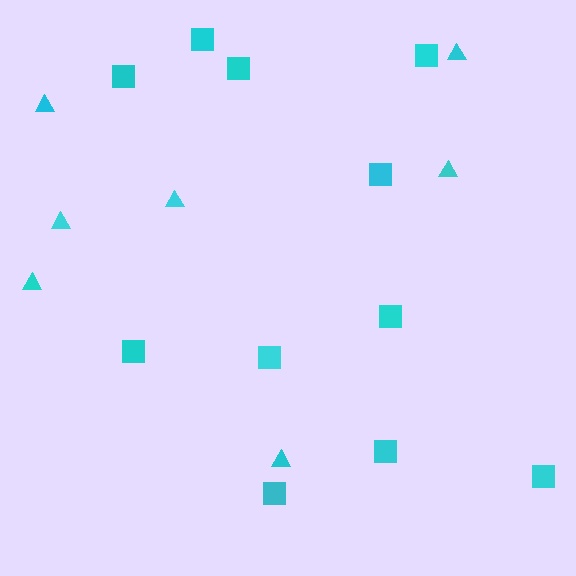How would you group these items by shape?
There are 2 groups: one group of squares (11) and one group of triangles (7).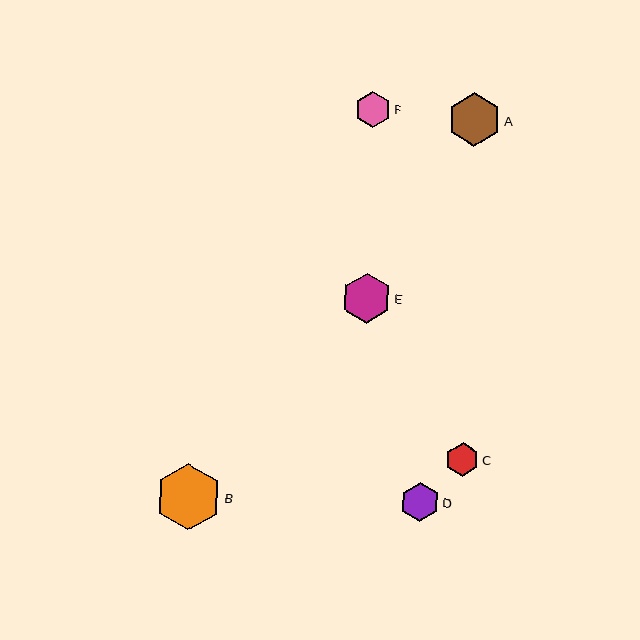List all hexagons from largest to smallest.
From largest to smallest: B, A, E, D, F, C.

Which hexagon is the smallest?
Hexagon C is the smallest with a size of approximately 33 pixels.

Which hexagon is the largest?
Hexagon B is the largest with a size of approximately 67 pixels.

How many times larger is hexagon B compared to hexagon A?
Hexagon B is approximately 1.2 times the size of hexagon A.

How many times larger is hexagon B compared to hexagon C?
Hexagon B is approximately 2.0 times the size of hexagon C.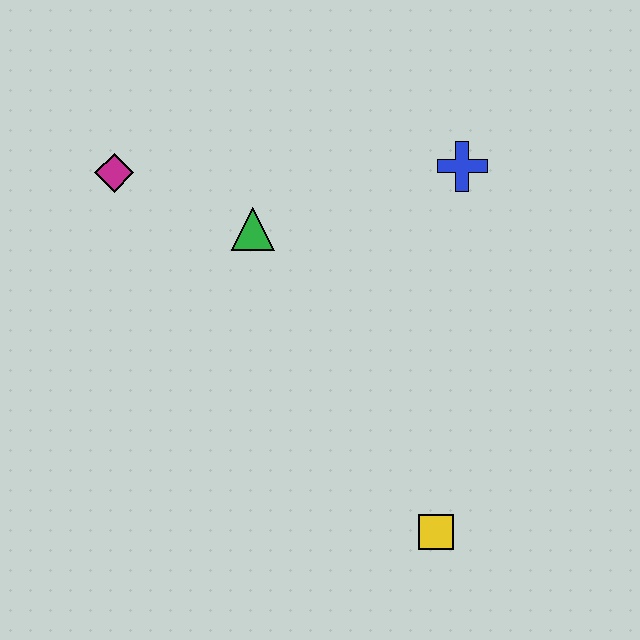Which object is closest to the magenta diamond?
The green triangle is closest to the magenta diamond.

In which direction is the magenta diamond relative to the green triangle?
The magenta diamond is to the left of the green triangle.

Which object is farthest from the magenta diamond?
The yellow square is farthest from the magenta diamond.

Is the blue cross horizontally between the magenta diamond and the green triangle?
No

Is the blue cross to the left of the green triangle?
No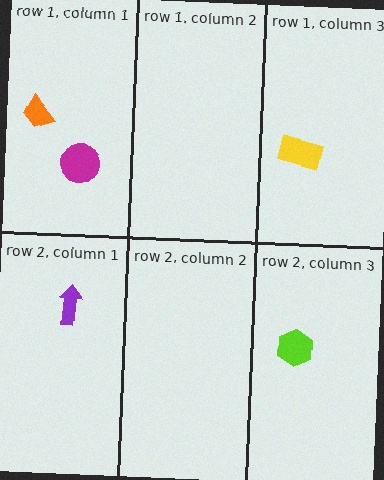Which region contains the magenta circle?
The row 1, column 1 region.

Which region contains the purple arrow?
The row 2, column 1 region.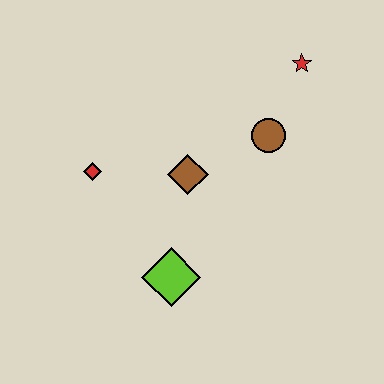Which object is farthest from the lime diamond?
The red star is farthest from the lime diamond.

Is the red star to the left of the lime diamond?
No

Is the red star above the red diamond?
Yes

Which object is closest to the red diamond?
The brown diamond is closest to the red diamond.